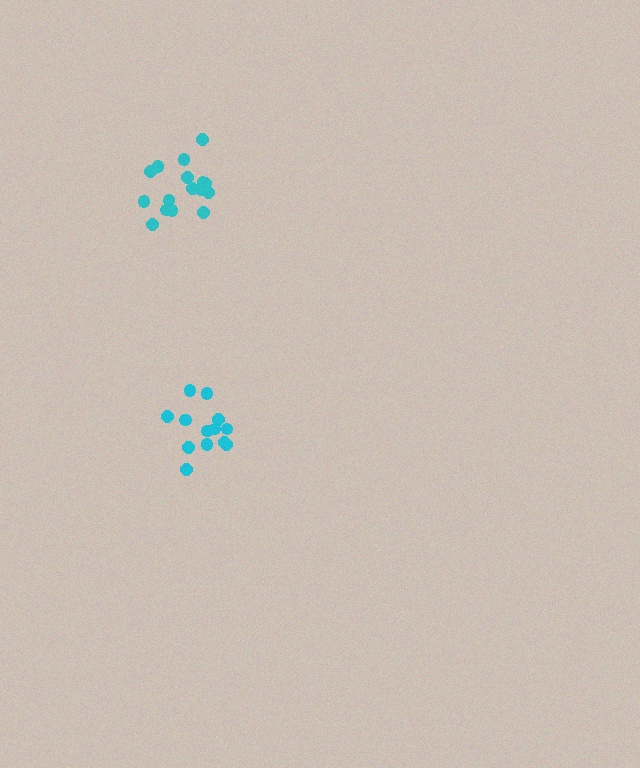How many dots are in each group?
Group 1: 13 dots, Group 2: 16 dots (29 total).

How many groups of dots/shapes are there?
There are 2 groups.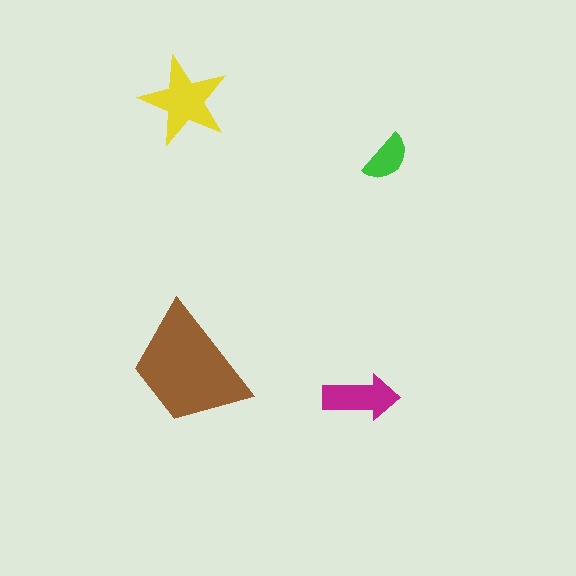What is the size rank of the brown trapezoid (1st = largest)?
1st.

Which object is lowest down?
The magenta arrow is bottommost.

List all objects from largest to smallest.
The brown trapezoid, the yellow star, the magenta arrow, the green semicircle.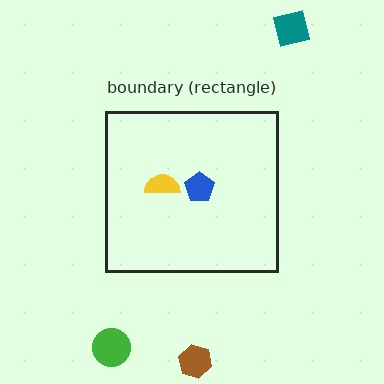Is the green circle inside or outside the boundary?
Outside.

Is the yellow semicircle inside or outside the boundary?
Inside.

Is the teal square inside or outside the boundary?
Outside.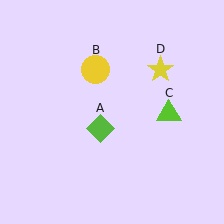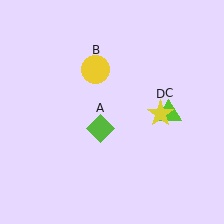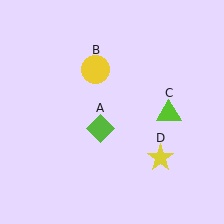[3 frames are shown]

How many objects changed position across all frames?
1 object changed position: yellow star (object D).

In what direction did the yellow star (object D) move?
The yellow star (object D) moved down.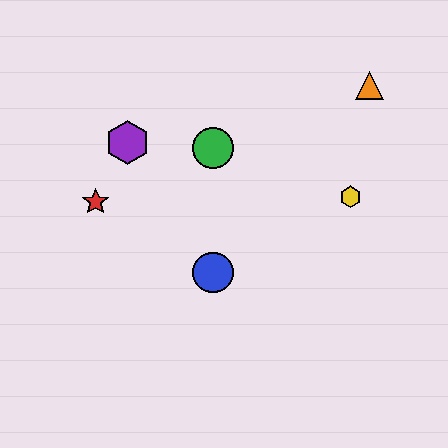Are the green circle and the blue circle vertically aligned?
Yes, both are at x≈213.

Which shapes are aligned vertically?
The blue circle, the green circle are aligned vertically.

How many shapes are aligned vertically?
2 shapes (the blue circle, the green circle) are aligned vertically.